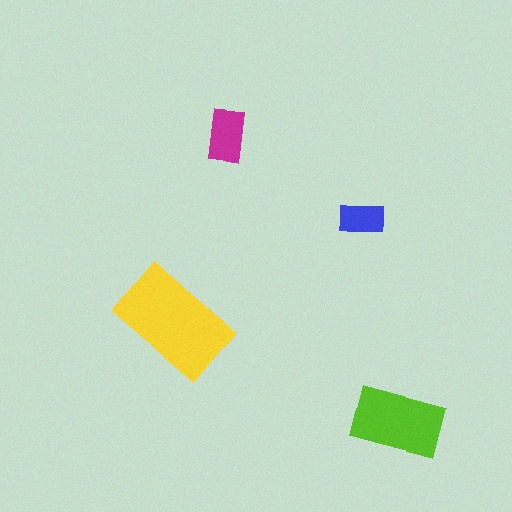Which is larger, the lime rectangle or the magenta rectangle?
The lime one.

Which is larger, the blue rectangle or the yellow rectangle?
The yellow one.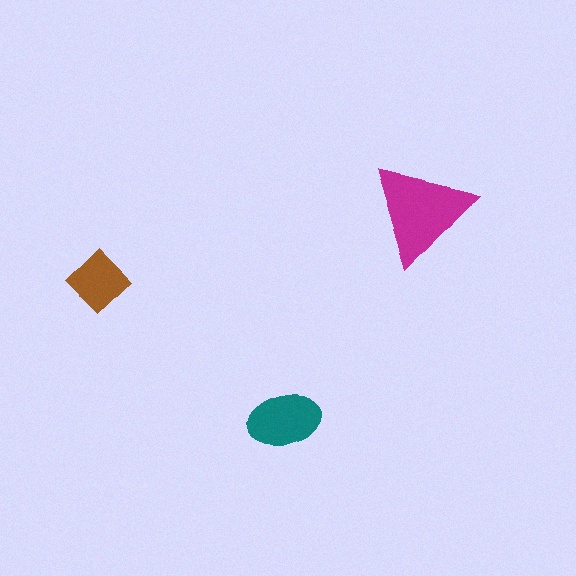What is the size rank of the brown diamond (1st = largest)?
3rd.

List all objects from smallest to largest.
The brown diamond, the teal ellipse, the magenta triangle.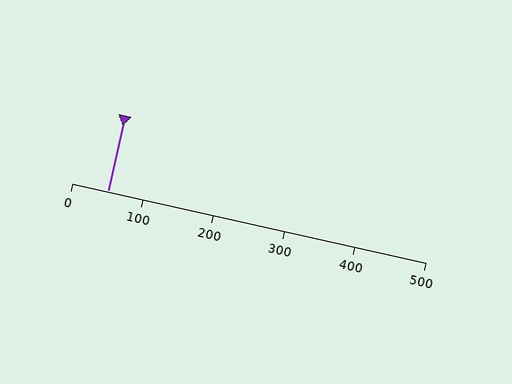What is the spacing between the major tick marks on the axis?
The major ticks are spaced 100 apart.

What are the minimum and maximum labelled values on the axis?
The axis runs from 0 to 500.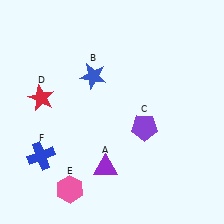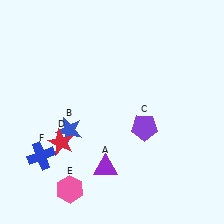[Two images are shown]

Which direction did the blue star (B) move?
The blue star (B) moved down.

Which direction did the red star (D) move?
The red star (D) moved down.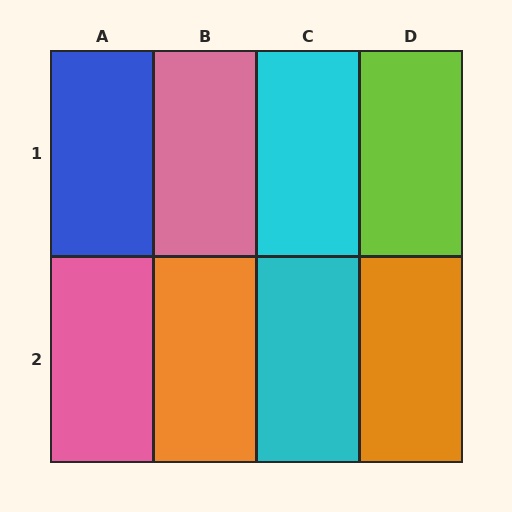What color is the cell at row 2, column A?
Pink.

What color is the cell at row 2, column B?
Orange.